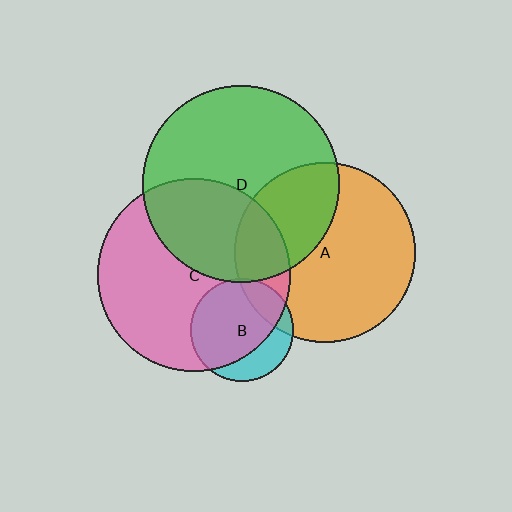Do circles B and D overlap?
Yes.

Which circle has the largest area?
Circle D (green).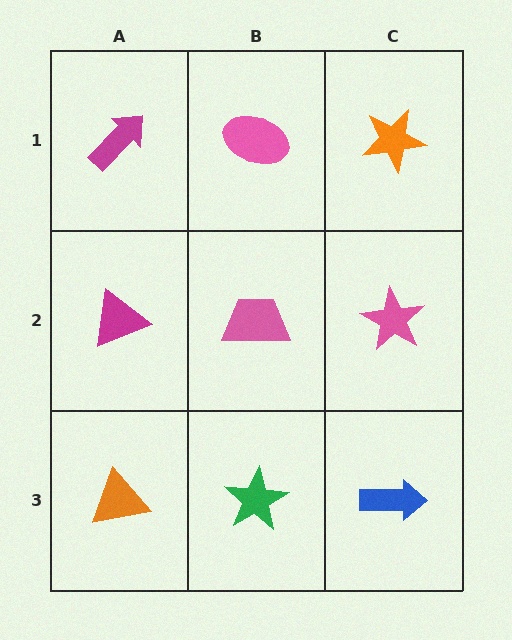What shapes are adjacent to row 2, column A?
A magenta arrow (row 1, column A), an orange triangle (row 3, column A), a pink trapezoid (row 2, column B).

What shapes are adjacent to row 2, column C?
An orange star (row 1, column C), a blue arrow (row 3, column C), a pink trapezoid (row 2, column B).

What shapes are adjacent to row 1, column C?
A pink star (row 2, column C), a pink ellipse (row 1, column B).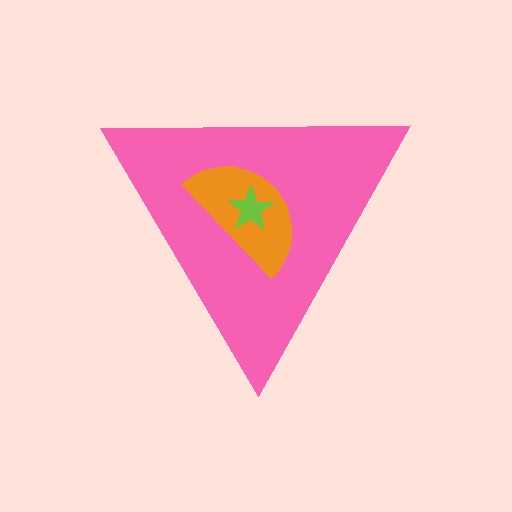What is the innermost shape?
The lime star.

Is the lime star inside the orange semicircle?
Yes.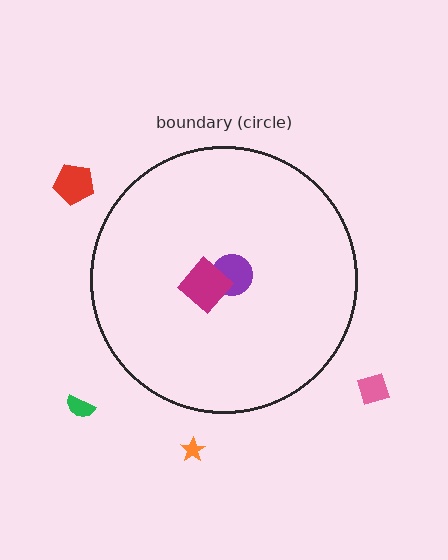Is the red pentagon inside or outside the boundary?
Outside.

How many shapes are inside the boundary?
2 inside, 4 outside.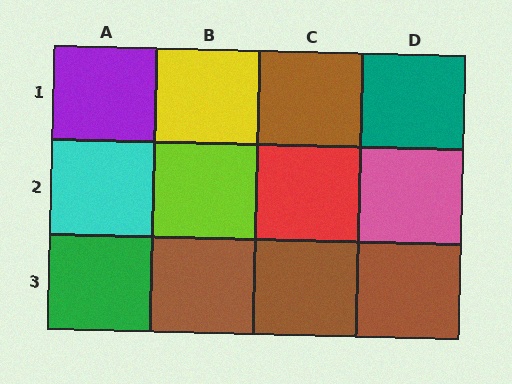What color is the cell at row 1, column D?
Teal.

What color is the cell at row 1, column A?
Purple.